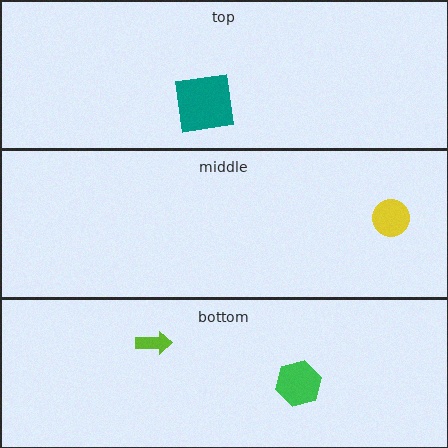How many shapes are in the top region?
1.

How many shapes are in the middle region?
1.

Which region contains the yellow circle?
The middle region.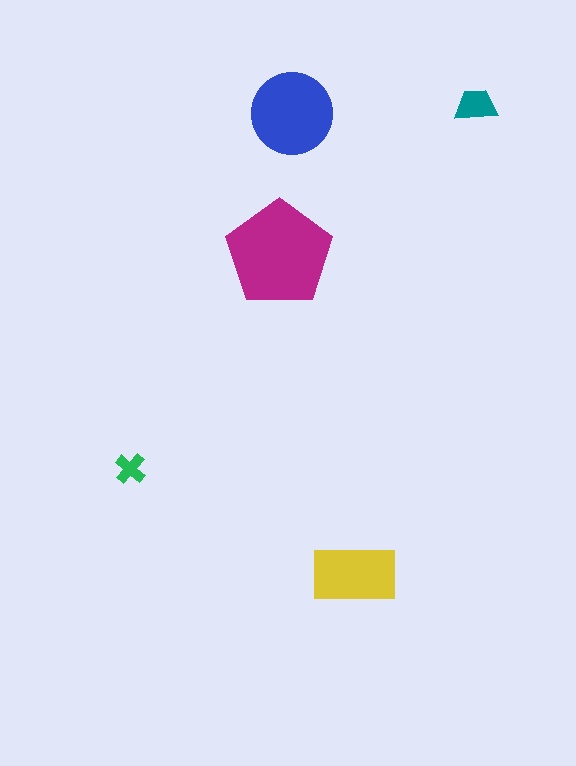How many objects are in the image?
There are 5 objects in the image.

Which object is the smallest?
The green cross.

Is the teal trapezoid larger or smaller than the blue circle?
Smaller.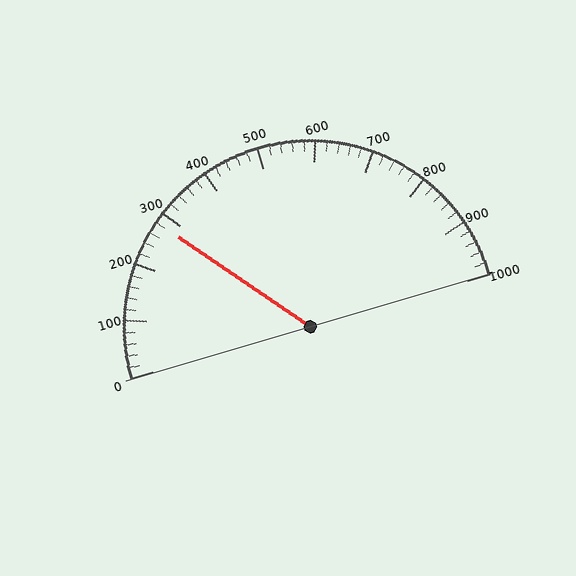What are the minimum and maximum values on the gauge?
The gauge ranges from 0 to 1000.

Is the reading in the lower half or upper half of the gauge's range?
The reading is in the lower half of the range (0 to 1000).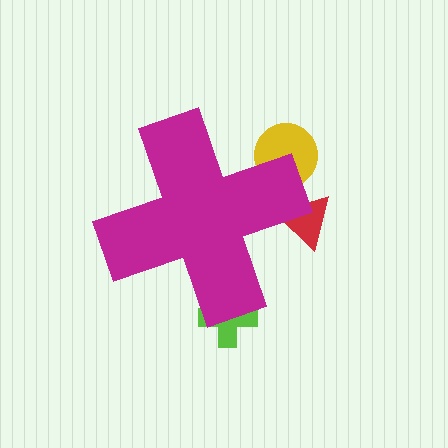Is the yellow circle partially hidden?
Yes, the yellow circle is partially hidden behind the magenta cross.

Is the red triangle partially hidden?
Yes, the red triangle is partially hidden behind the magenta cross.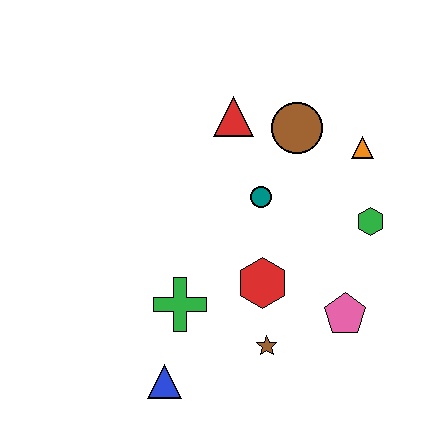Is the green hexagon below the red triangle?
Yes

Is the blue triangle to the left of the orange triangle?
Yes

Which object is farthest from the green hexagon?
The blue triangle is farthest from the green hexagon.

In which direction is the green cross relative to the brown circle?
The green cross is below the brown circle.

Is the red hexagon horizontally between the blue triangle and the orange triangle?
Yes